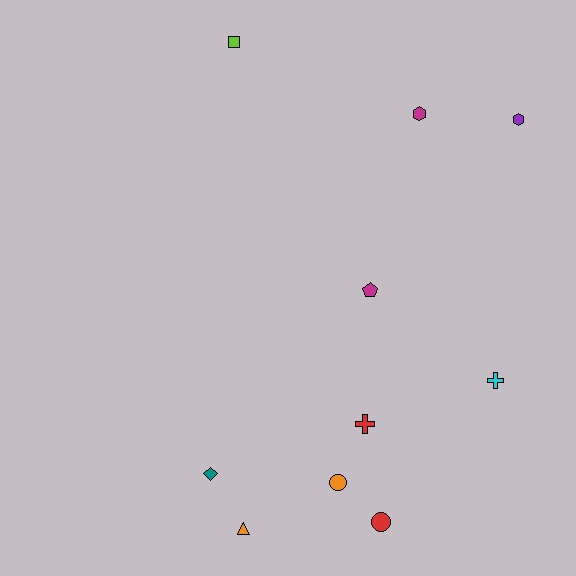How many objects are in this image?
There are 10 objects.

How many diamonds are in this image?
There is 1 diamond.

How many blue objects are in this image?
There are no blue objects.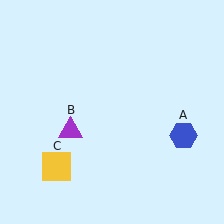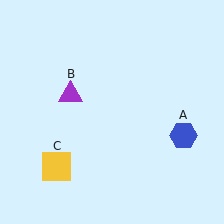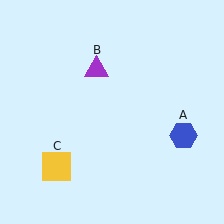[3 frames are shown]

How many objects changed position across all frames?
1 object changed position: purple triangle (object B).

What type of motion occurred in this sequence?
The purple triangle (object B) rotated clockwise around the center of the scene.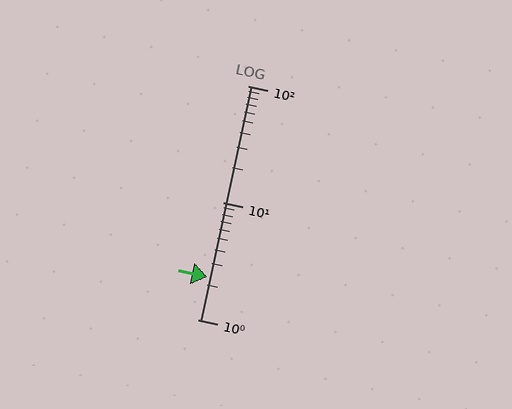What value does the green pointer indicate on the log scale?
The pointer indicates approximately 2.3.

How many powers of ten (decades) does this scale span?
The scale spans 2 decades, from 1 to 100.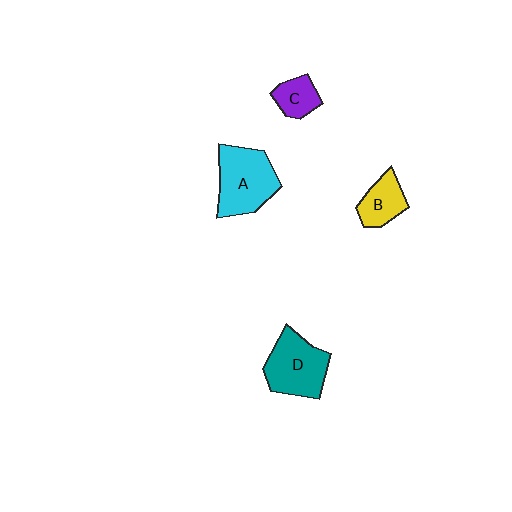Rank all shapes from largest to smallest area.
From largest to smallest: A (cyan), D (teal), B (yellow), C (purple).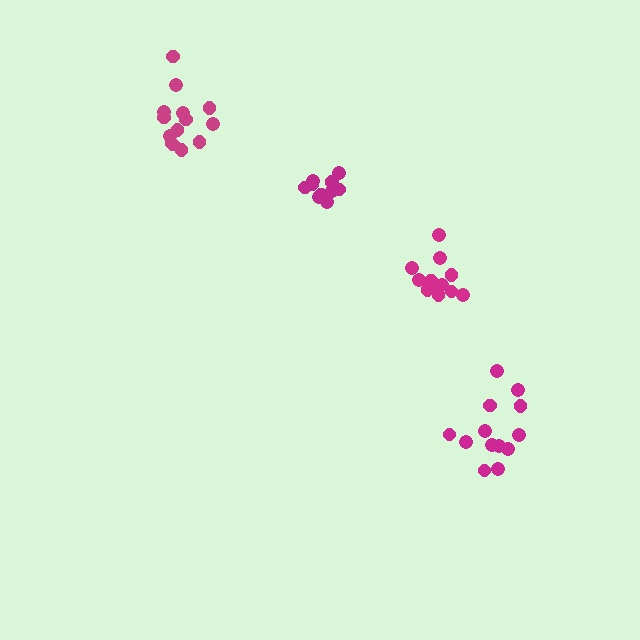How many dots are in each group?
Group 1: 14 dots, Group 2: 12 dots, Group 3: 13 dots, Group 4: 14 dots (53 total).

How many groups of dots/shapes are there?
There are 4 groups.